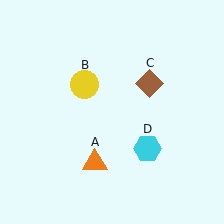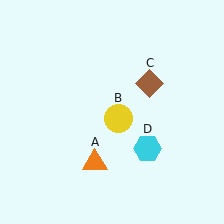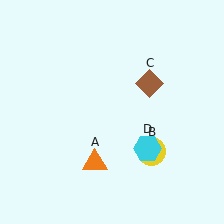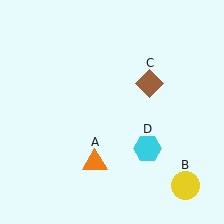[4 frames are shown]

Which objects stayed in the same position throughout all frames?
Orange triangle (object A) and brown diamond (object C) and cyan hexagon (object D) remained stationary.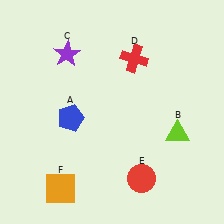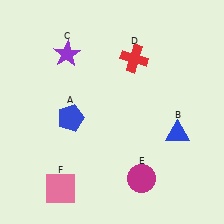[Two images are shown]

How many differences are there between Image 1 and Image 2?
There are 3 differences between the two images.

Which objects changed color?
B changed from lime to blue. E changed from red to magenta. F changed from orange to pink.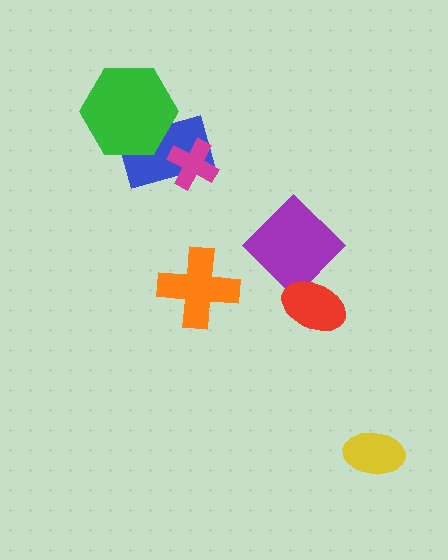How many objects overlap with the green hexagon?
1 object overlaps with the green hexagon.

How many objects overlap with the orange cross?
0 objects overlap with the orange cross.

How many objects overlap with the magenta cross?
1 object overlaps with the magenta cross.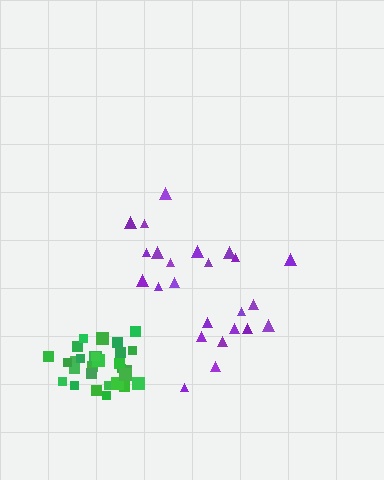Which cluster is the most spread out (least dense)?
Purple.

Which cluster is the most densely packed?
Green.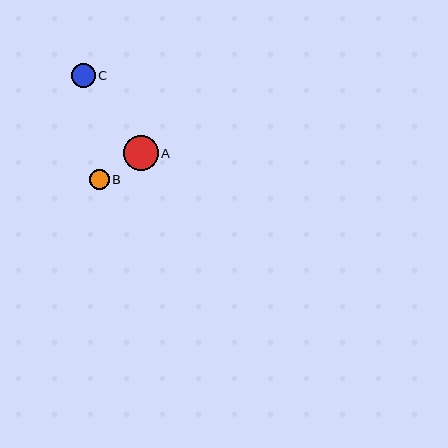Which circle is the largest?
Circle A is the largest with a size of approximately 34 pixels.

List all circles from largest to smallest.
From largest to smallest: A, C, B.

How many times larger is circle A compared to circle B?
Circle A is approximately 1.8 times the size of circle B.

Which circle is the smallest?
Circle B is the smallest with a size of approximately 20 pixels.